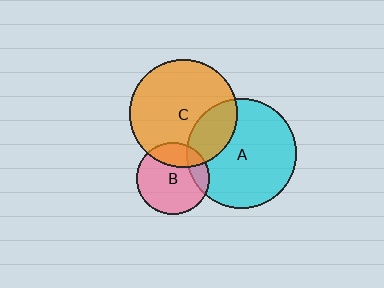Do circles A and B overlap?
Yes.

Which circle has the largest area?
Circle A (cyan).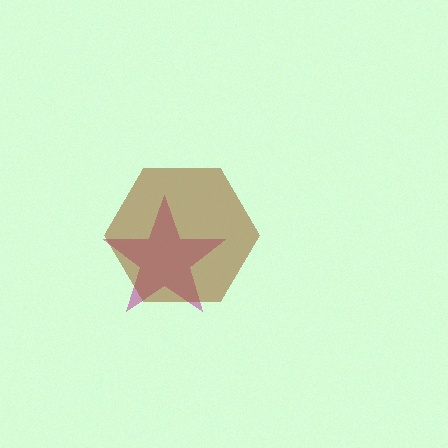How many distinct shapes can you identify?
There are 2 distinct shapes: a magenta star, a brown hexagon.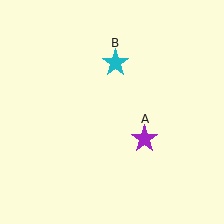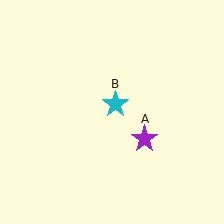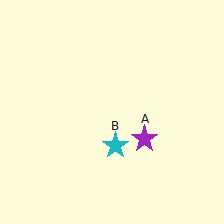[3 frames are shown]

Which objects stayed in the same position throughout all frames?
Purple star (object A) remained stationary.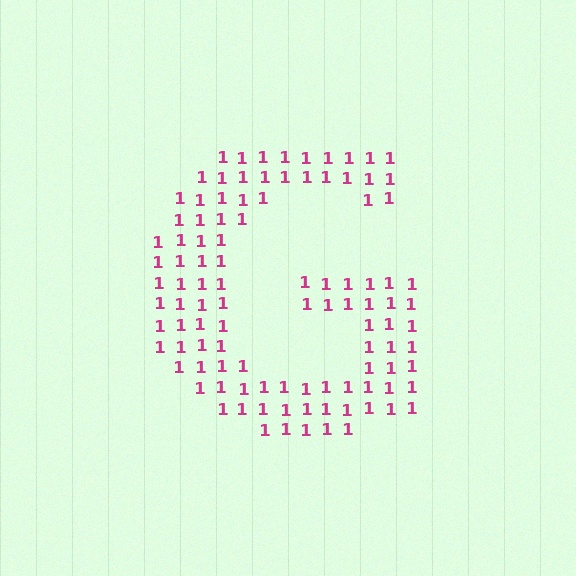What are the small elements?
The small elements are digit 1's.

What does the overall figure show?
The overall figure shows the letter G.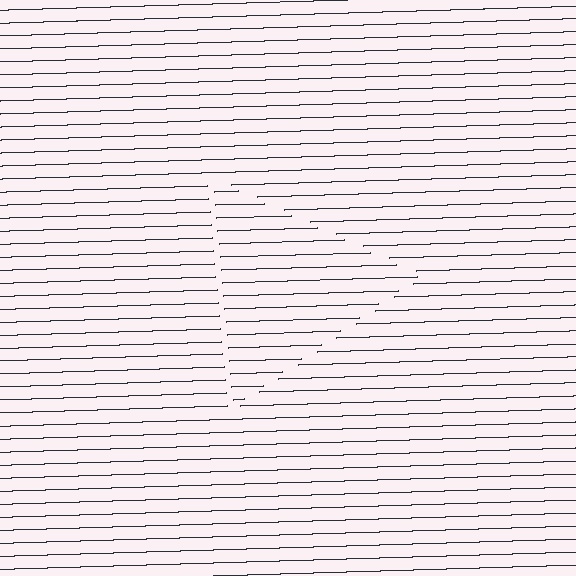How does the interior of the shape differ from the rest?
The interior of the shape contains the same grating, shifted by half a period — the contour is defined by the phase discontinuity where line-ends from the inner and outer gratings abut.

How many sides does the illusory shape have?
3 sides — the line-ends trace a triangle.